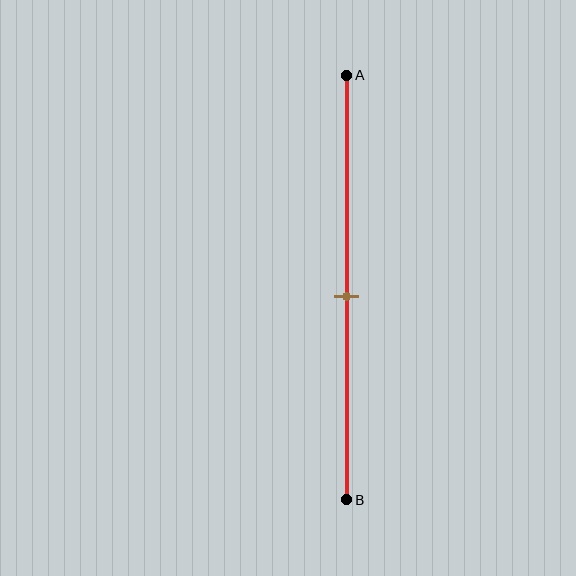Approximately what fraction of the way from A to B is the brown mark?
The brown mark is approximately 50% of the way from A to B.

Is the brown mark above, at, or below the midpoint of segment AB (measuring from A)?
The brown mark is approximately at the midpoint of segment AB.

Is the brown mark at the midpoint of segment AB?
Yes, the mark is approximately at the midpoint.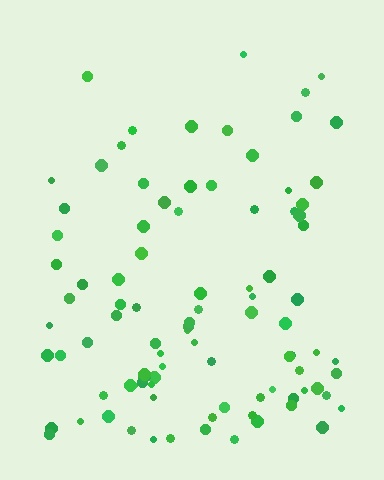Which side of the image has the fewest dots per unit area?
The top.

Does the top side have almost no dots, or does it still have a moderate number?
Still a moderate number, just noticeably fewer than the bottom.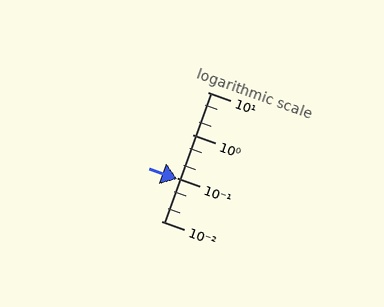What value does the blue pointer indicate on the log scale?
The pointer indicates approximately 0.095.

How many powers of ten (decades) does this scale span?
The scale spans 3 decades, from 0.01 to 10.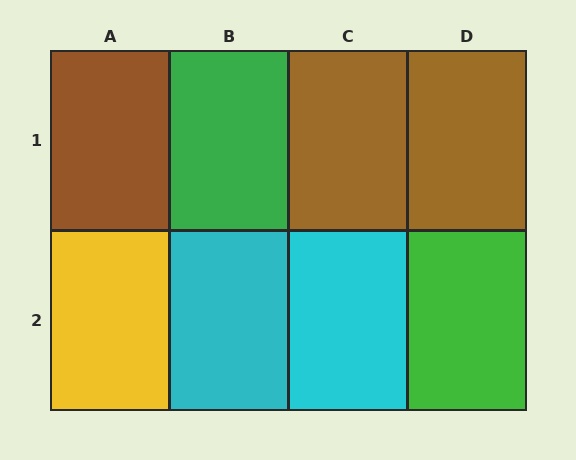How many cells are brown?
3 cells are brown.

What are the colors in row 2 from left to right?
Yellow, cyan, cyan, green.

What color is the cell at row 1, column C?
Brown.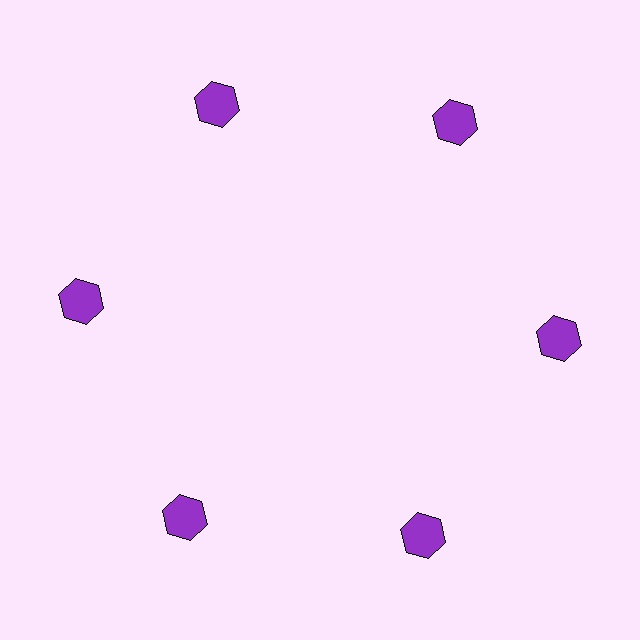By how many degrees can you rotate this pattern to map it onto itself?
The pattern maps onto itself every 60 degrees of rotation.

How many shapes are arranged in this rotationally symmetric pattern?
There are 6 shapes, arranged in 6 groups of 1.